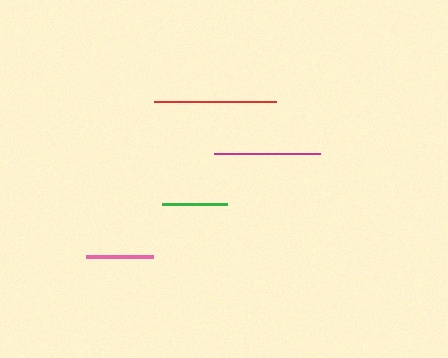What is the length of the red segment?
The red segment is approximately 123 pixels long.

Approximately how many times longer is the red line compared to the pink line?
The red line is approximately 1.8 times the length of the pink line.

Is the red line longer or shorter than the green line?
The red line is longer than the green line.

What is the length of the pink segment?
The pink segment is approximately 67 pixels long.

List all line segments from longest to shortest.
From longest to shortest: red, magenta, pink, green.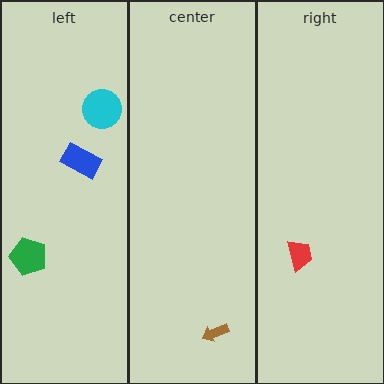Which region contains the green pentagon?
The left region.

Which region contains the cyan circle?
The left region.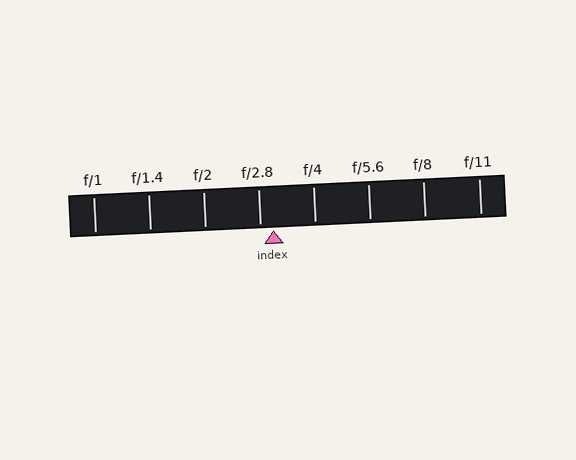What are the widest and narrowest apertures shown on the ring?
The widest aperture shown is f/1 and the narrowest is f/11.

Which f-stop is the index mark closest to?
The index mark is closest to f/2.8.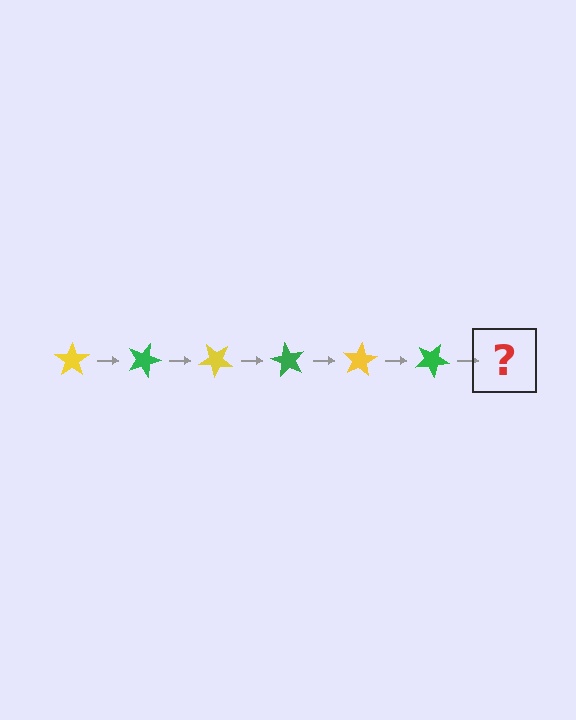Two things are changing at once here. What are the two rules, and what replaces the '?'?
The two rules are that it rotates 20 degrees each step and the color cycles through yellow and green. The '?' should be a yellow star, rotated 120 degrees from the start.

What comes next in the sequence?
The next element should be a yellow star, rotated 120 degrees from the start.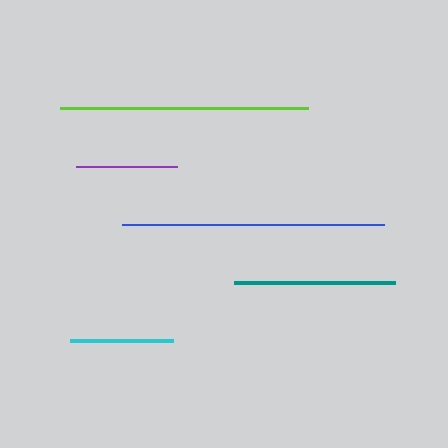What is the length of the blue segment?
The blue segment is approximately 262 pixels long.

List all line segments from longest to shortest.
From longest to shortest: blue, lime, teal, cyan, purple.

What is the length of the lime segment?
The lime segment is approximately 248 pixels long.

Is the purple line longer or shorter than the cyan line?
The cyan line is longer than the purple line.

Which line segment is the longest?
The blue line is the longest at approximately 262 pixels.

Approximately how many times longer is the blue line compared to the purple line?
The blue line is approximately 2.6 times the length of the purple line.